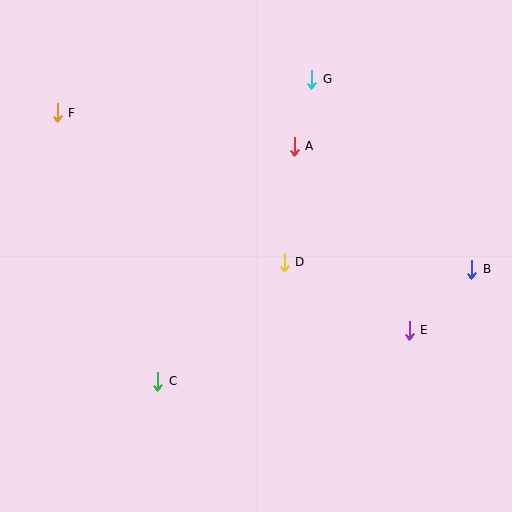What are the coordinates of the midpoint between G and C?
The midpoint between G and C is at (235, 230).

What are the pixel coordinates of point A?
Point A is at (294, 146).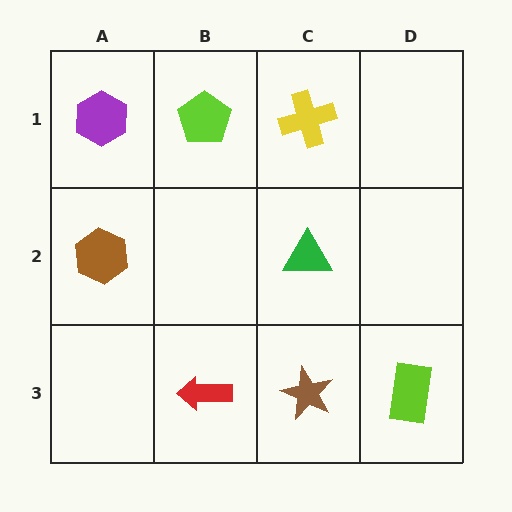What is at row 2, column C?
A green triangle.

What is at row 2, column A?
A brown hexagon.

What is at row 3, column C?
A brown star.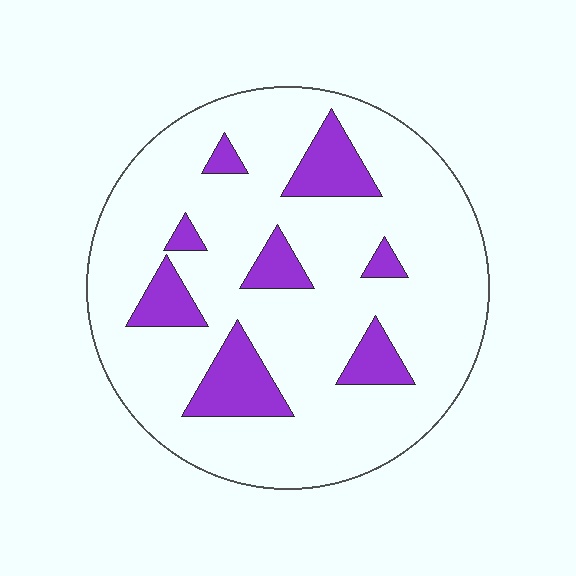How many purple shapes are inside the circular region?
8.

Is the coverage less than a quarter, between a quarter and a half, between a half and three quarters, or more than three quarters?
Less than a quarter.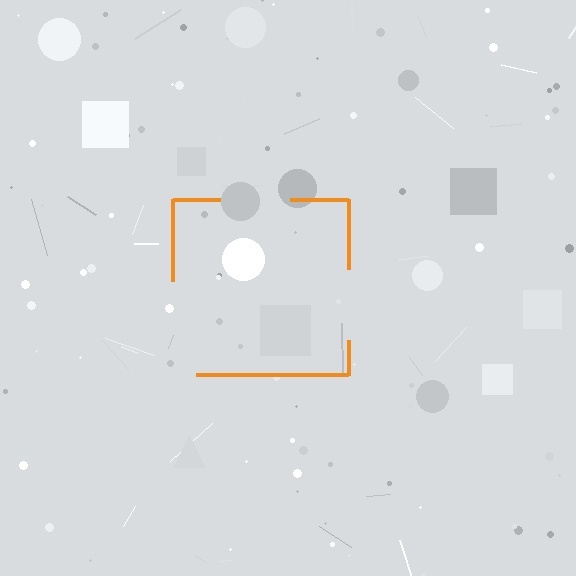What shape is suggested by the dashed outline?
The dashed outline suggests a square.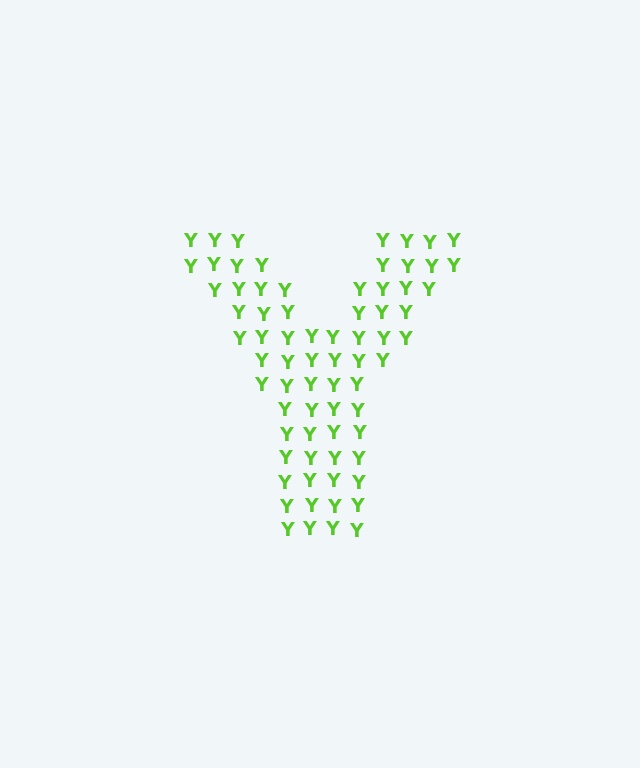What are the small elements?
The small elements are letter Y's.